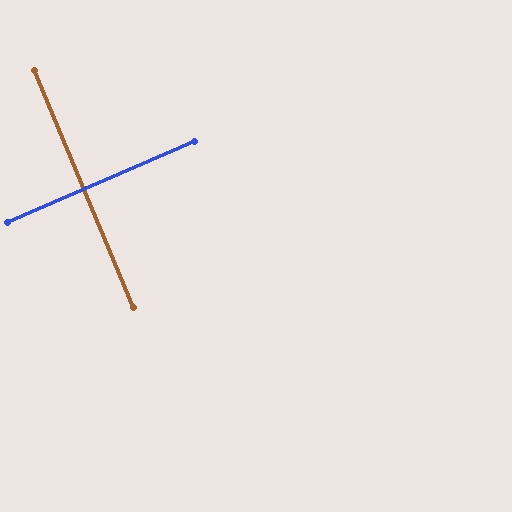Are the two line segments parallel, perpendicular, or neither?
Perpendicular — they meet at approximately 89°.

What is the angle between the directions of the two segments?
Approximately 89 degrees.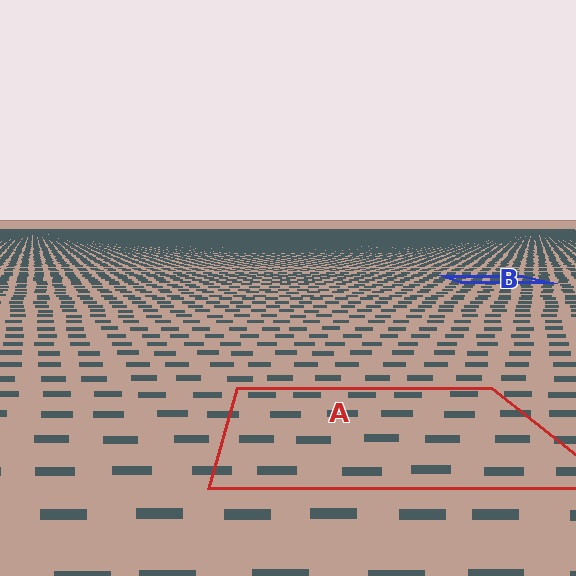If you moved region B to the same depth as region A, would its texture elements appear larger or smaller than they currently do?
They would appear larger. At a closer depth, the same texture elements are projected at a bigger on-screen size.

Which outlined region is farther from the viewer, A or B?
Region B is farther from the viewer — the texture elements inside it appear smaller and more densely packed.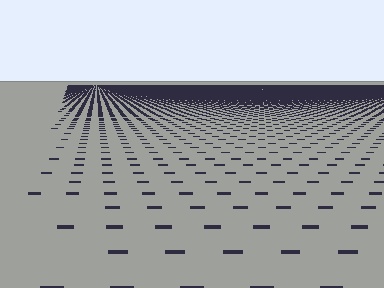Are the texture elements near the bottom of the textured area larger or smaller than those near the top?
Larger. Near the bottom, elements are closer to the viewer and appear at a bigger on-screen size.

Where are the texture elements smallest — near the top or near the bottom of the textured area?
Near the top.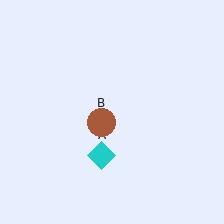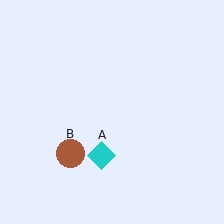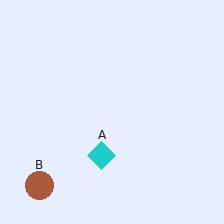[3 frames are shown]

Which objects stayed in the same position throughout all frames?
Cyan diamond (object A) remained stationary.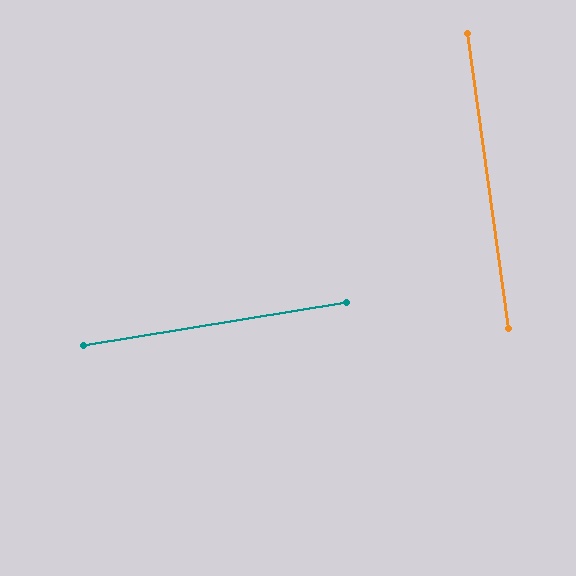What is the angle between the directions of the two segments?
Approximately 89 degrees.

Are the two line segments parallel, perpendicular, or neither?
Perpendicular — they meet at approximately 89°.